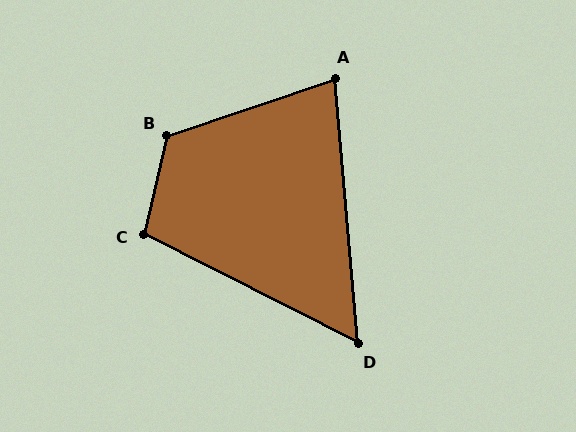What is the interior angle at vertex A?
Approximately 76 degrees (acute).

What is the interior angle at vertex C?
Approximately 104 degrees (obtuse).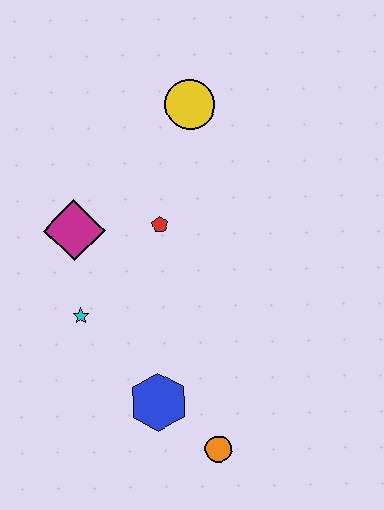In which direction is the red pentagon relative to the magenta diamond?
The red pentagon is to the right of the magenta diamond.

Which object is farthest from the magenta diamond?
The orange circle is farthest from the magenta diamond.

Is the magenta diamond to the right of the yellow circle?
No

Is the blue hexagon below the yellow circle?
Yes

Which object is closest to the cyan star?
The magenta diamond is closest to the cyan star.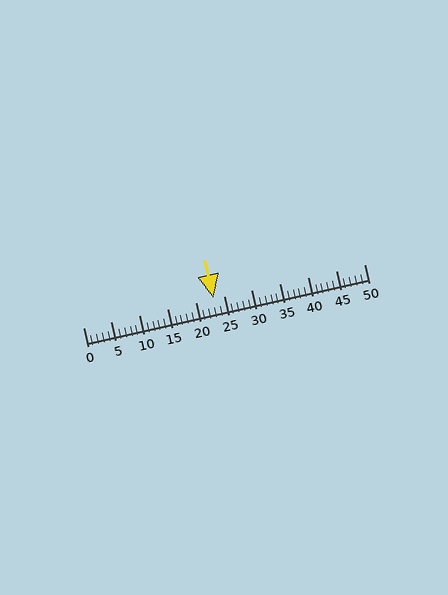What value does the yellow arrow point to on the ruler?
The yellow arrow points to approximately 23.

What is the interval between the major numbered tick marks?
The major tick marks are spaced 5 units apart.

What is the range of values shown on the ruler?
The ruler shows values from 0 to 50.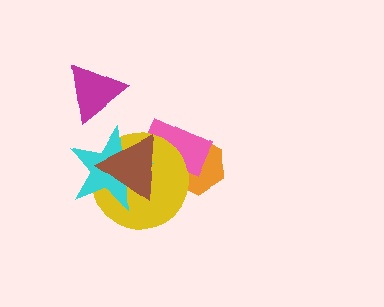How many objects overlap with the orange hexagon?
2 objects overlap with the orange hexagon.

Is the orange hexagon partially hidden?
Yes, it is partially covered by another shape.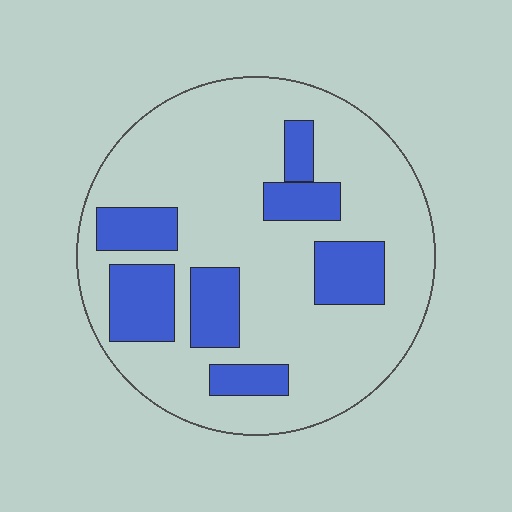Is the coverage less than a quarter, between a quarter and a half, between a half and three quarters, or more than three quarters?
Less than a quarter.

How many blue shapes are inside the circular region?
7.